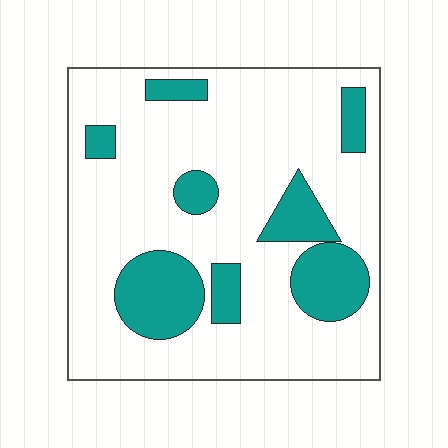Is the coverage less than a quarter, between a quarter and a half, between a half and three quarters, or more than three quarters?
Less than a quarter.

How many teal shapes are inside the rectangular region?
8.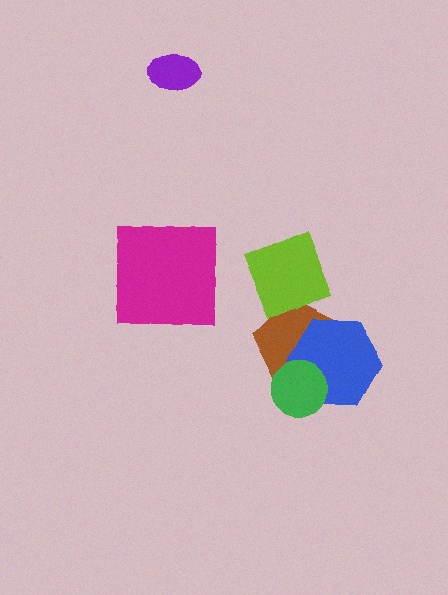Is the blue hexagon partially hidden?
Yes, it is partially covered by another shape.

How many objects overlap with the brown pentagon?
3 objects overlap with the brown pentagon.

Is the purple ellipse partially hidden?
No, no other shape covers it.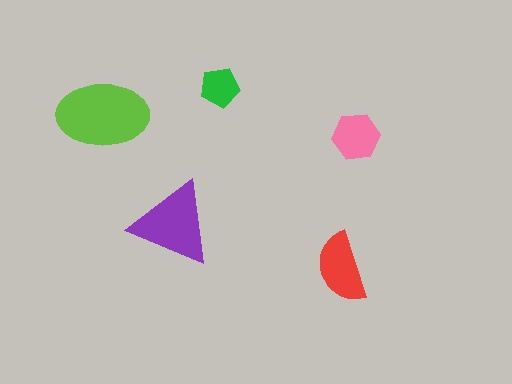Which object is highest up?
The green pentagon is topmost.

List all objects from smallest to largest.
The green pentagon, the pink hexagon, the red semicircle, the purple triangle, the lime ellipse.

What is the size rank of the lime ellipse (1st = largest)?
1st.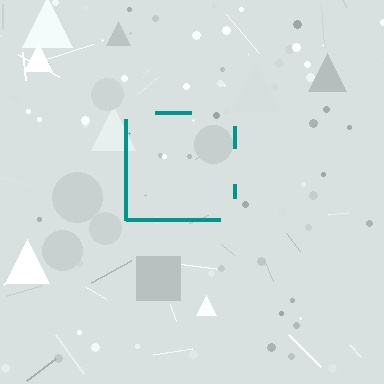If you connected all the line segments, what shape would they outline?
They would outline a square.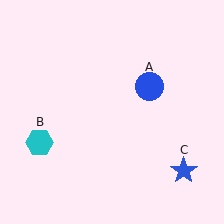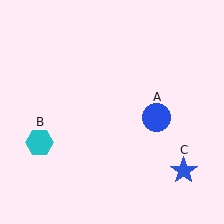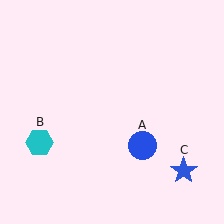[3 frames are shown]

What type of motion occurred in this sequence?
The blue circle (object A) rotated clockwise around the center of the scene.